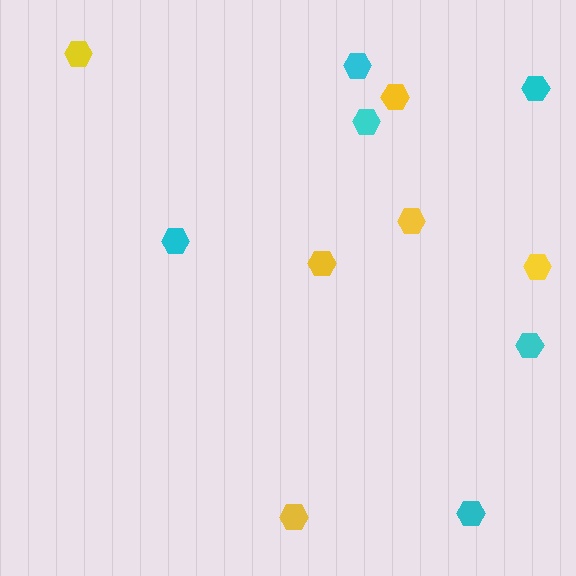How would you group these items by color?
There are 2 groups: one group of yellow hexagons (6) and one group of cyan hexagons (6).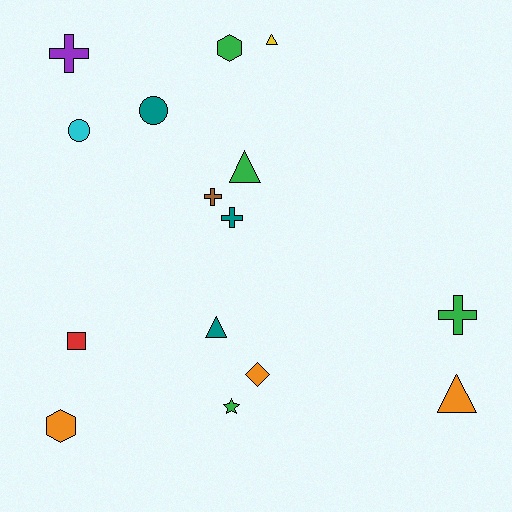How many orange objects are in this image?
There are 3 orange objects.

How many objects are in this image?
There are 15 objects.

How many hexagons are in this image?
There are 2 hexagons.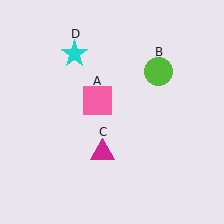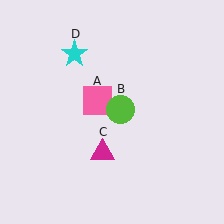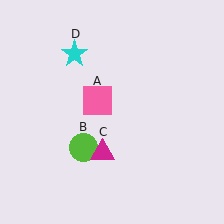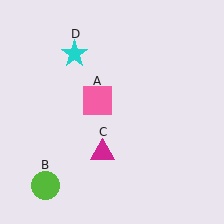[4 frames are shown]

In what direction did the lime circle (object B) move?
The lime circle (object B) moved down and to the left.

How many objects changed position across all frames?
1 object changed position: lime circle (object B).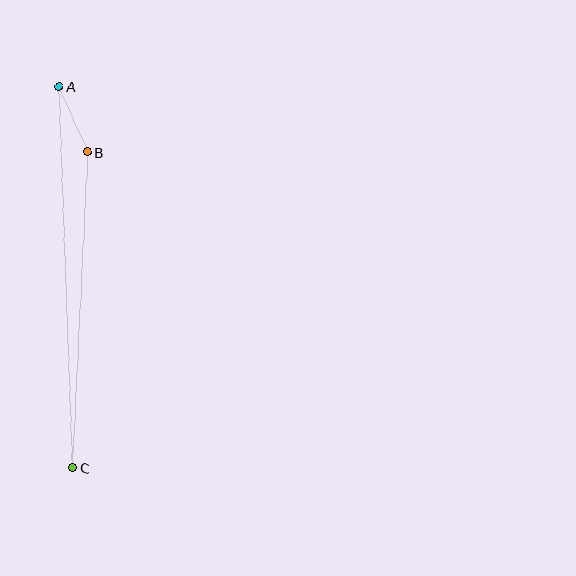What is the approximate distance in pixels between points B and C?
The distance between B and C is approximately 316 pixels.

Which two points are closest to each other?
Points A and B are closest to each other.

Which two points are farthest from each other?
Points A and C are farthest from each other.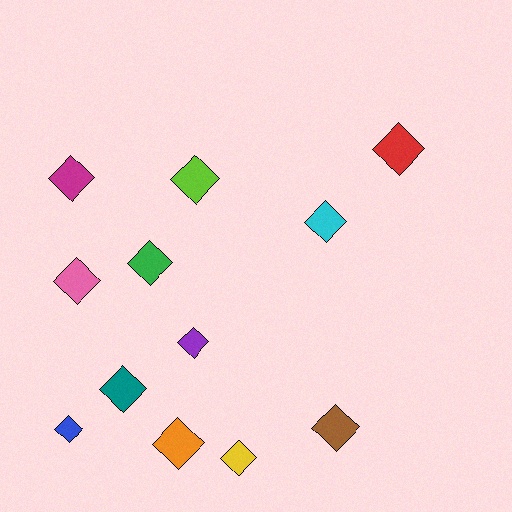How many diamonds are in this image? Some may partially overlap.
There are 12 diamonds.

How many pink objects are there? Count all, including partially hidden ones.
There is 1 pink object.